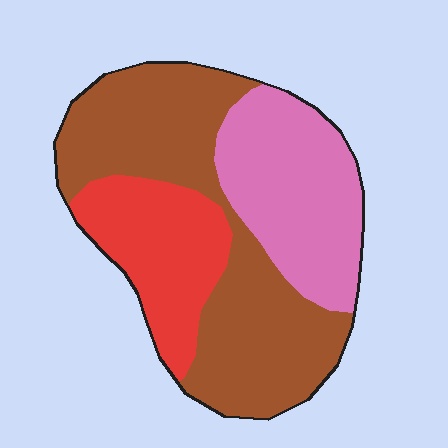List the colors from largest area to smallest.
From largest to smallest: brown, pink, red.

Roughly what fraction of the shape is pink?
Pink covers roughly 30% of the shape.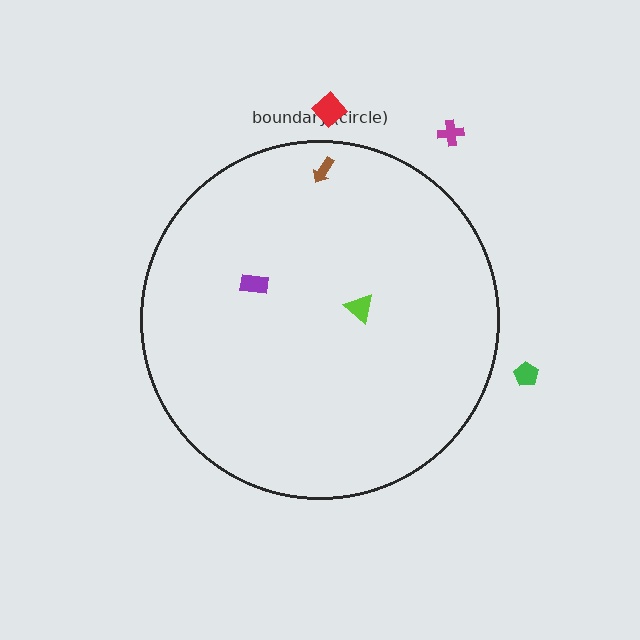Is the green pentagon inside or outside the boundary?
Outside.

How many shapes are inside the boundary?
3 inside, 3 outside.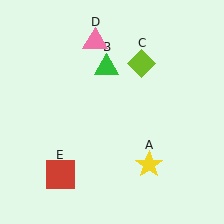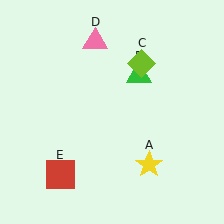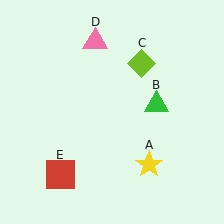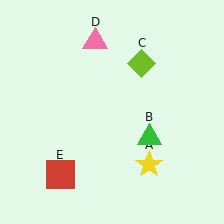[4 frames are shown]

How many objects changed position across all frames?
1 object changed position: green triangle (object B).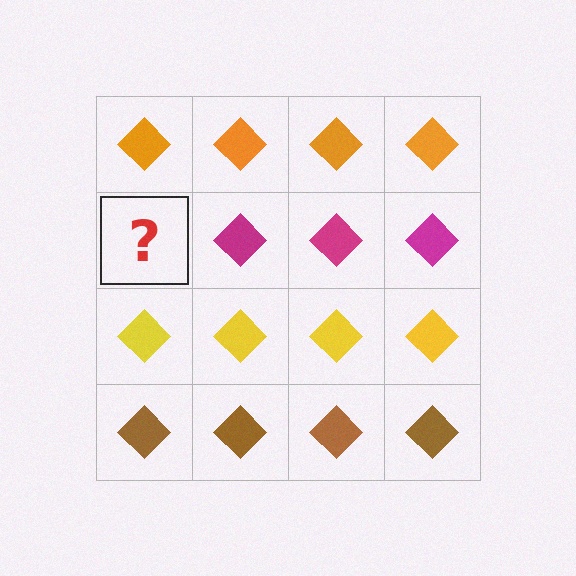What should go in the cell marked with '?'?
The missing cell should contain a magenta diamond.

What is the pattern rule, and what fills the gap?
The rule is that each row has a consistent color. The gap should be filled with a magenta diamond.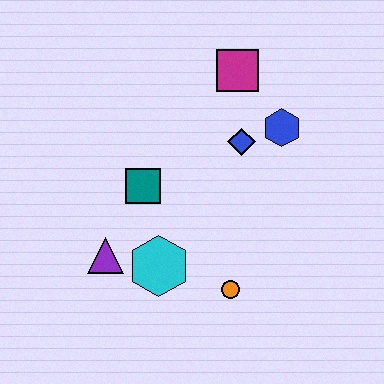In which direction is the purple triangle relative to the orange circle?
The purple triangle is to the left of the orange circle.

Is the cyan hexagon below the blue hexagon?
Yes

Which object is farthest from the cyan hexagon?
The magenta square is farthest from the cyan hexagon.